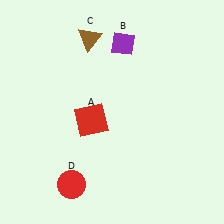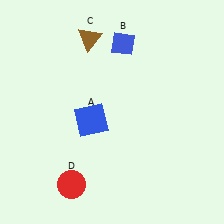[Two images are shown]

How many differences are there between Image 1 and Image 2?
There are 2 differences between the two images.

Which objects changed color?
A changed from red to blue. B changed from purple to blue.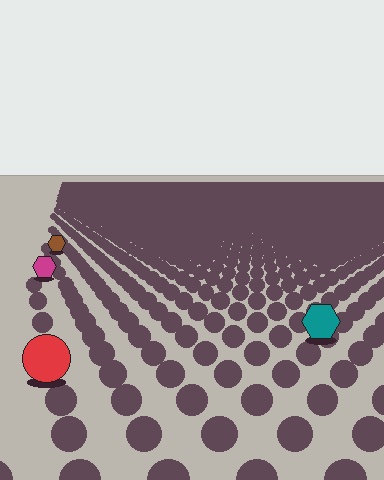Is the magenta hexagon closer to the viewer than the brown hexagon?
Yes. The magenta hexagon is closer — you can tell from the texture gradient: the ground texture is coarser near it.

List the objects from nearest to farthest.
From nearest to farthest: the red circle, the teal hexagon, the magenta hexagon, the brown hexagon.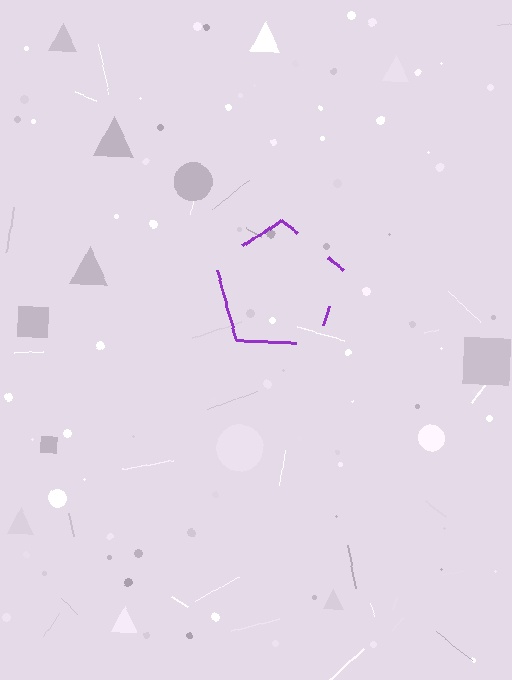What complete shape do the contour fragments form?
The contour fragments form a pentagon.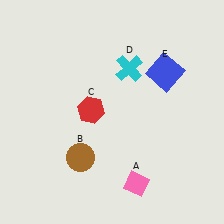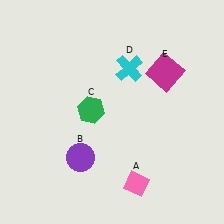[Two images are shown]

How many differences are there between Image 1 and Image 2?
There are 3 differences between the two images.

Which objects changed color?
B changed from brown to purple. C changed from red to green. E changed from blue to magenta.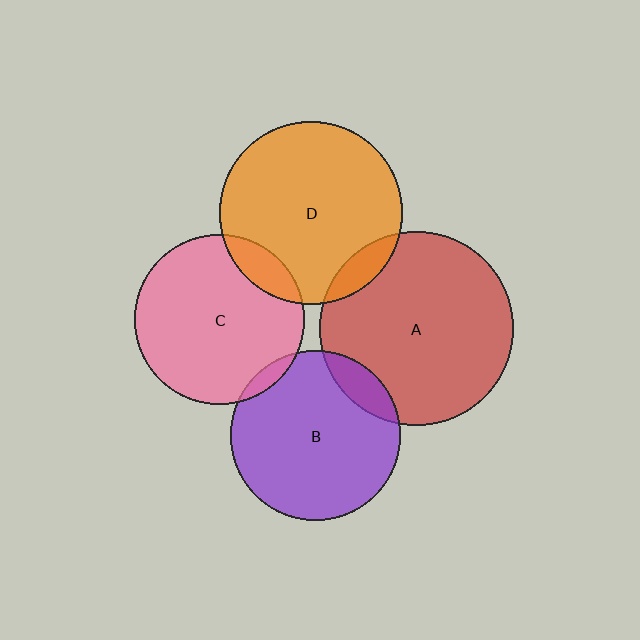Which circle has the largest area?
Circle A (red).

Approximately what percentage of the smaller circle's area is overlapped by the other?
Approximately 10%.